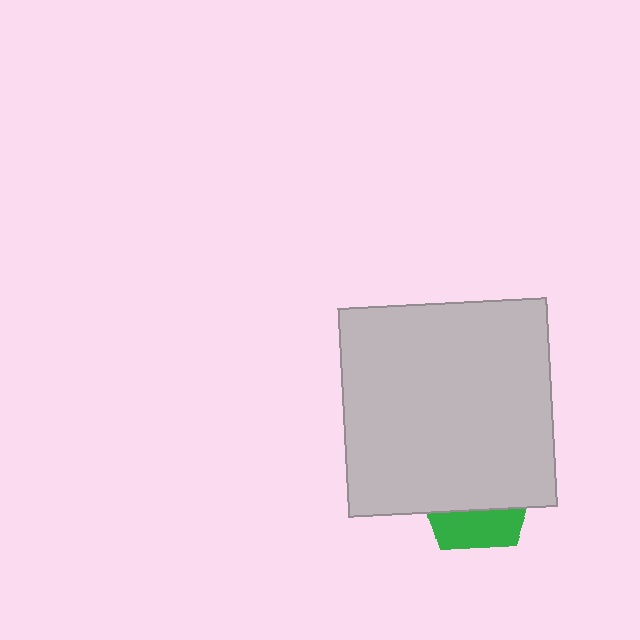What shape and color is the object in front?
The object in front is a light gray square.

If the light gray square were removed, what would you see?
You would see the complete green pentagon.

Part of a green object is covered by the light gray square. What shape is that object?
It is a pentagon.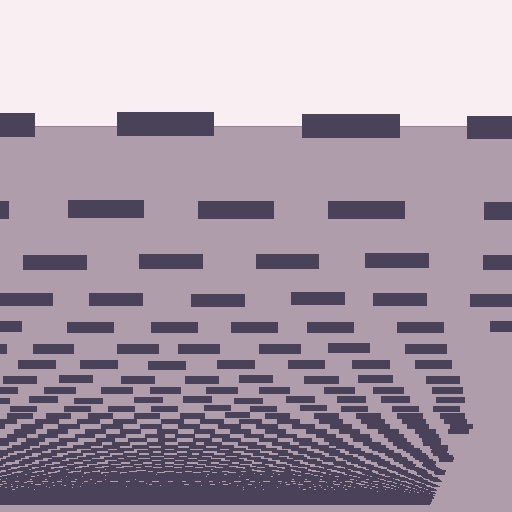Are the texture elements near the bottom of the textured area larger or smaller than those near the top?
Smaller. The gradient is inverted — elements near the bottom are smaller and denser.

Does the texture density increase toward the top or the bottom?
Density increases toward the bottom.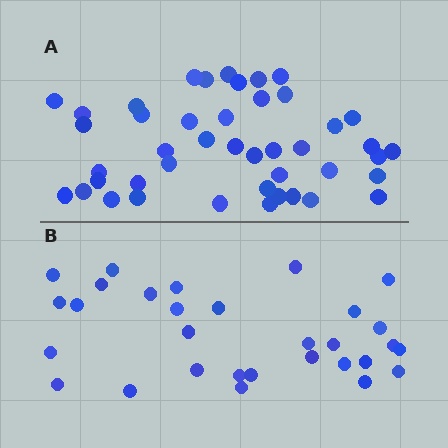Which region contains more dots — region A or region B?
Region A (the top region) has more dots.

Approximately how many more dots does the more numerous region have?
Region A has approximately 15 more dots than region B.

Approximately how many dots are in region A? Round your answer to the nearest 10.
About 40 dots. (The exact count is 44, which rounds to 40.)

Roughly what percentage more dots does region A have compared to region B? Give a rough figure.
About 45% more.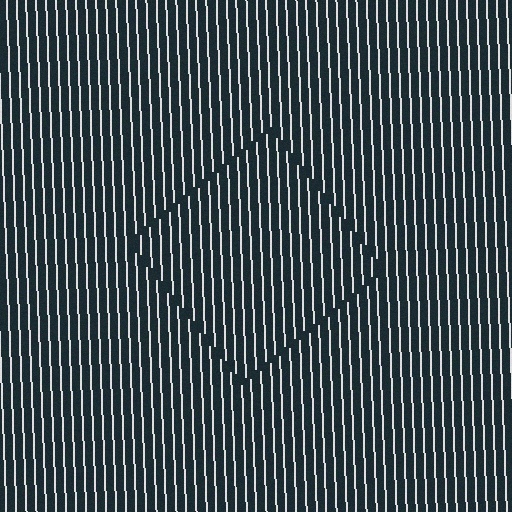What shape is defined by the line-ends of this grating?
An illusory square. The interior of the shape contains the same grating, shifted by half a period — the contour is defined by the phase discontinuity where line-ends from the inner and outer gratings abut.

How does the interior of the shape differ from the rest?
The interior of the shape contains the same grating, shifted by half a period — the contour is defined by the phase discontinuity where line-ends from the inner and outer gratings abut.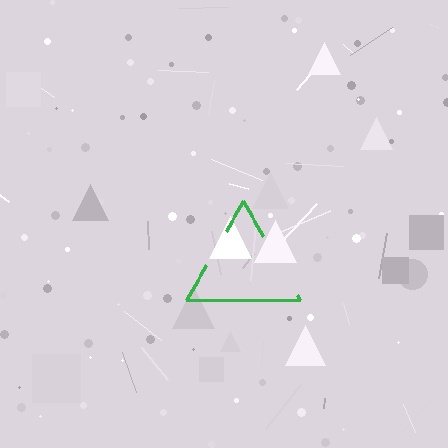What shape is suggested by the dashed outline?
The dashed outline suggests a triangle.